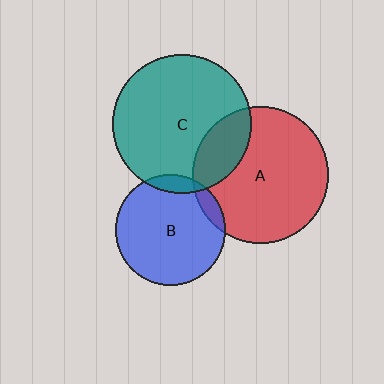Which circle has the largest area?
Circle C (teal).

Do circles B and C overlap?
Yes.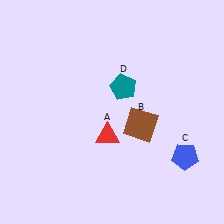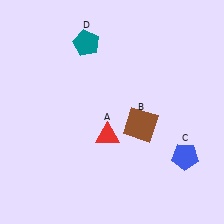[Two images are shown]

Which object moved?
The teal pentagon (D) moved up.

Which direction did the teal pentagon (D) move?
The teal pentagon (D) moved up.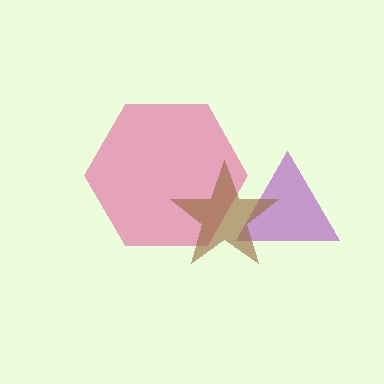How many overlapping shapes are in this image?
There are 3 overlapping shapes in the image.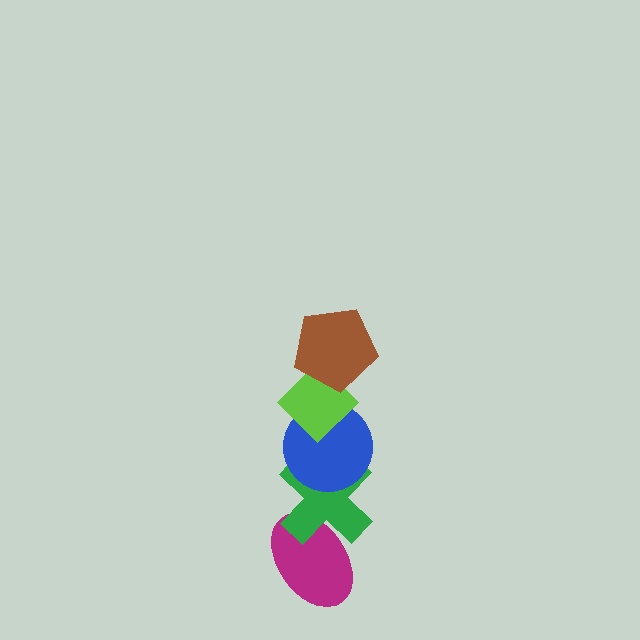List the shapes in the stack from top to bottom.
From top to bottom: the brown pentagon, the lime diamond, the blue circle, the green cross, the magenta ellipse.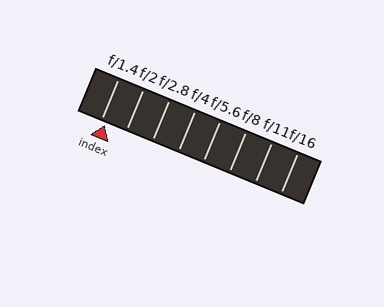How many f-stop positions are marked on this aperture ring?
There are 8 f-stop positions marked.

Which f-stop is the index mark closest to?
The index mark is closest to f/1.4.